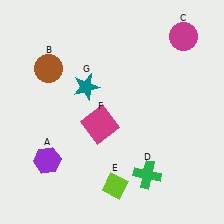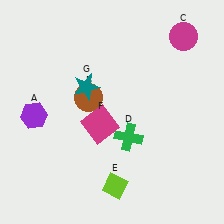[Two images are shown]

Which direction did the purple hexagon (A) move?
The purple hexagon (A) moved up.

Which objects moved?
The objects that moved are: the purple hexagon (A), the brown circle (B), the green cross (D).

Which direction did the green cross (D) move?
The green cross (D) moved up.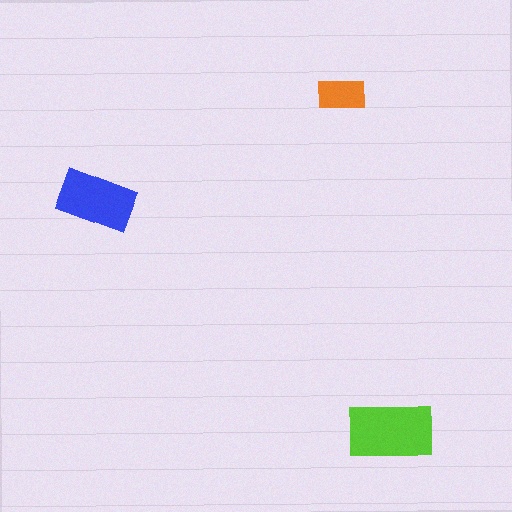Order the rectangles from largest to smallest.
the lime one, the blue one, the orange one.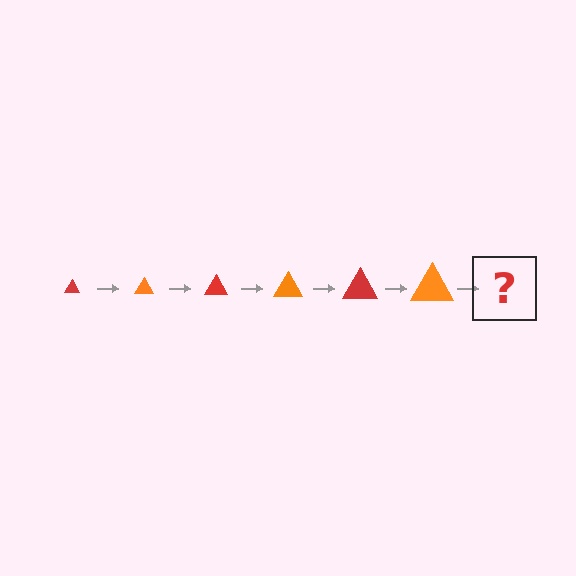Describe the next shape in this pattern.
It should be a red triangle, larger than the previous one.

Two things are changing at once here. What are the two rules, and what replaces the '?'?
The two rules are that the triangle grows larger each step and the color cycles through red and orange. The '?' should be a red triangle, larger than the previous one.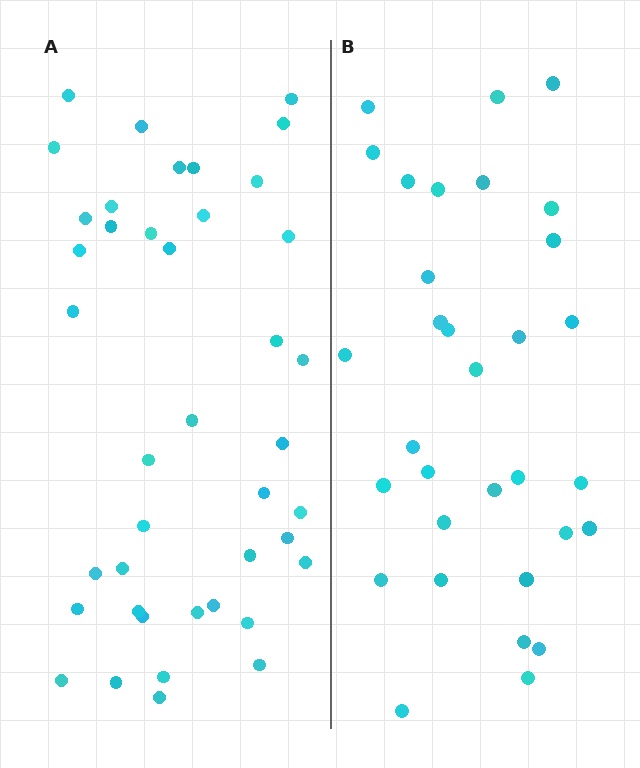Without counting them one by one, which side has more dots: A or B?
Region A (the left region) has more dots.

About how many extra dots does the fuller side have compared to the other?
Region A has roughly 8 or so more dots than region B.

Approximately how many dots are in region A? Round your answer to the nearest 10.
About 40 dots. (The exact count is 41, which rounds to 40.)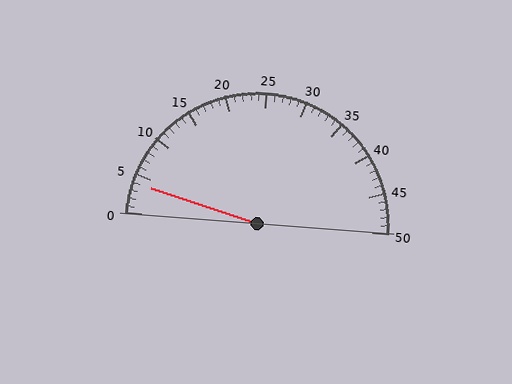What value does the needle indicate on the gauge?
The needle indicates approximately 4.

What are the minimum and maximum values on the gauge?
The gauge ranges from 0 to 50.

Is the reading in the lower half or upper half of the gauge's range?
The reading is in the lower half of the range (0 to 50).